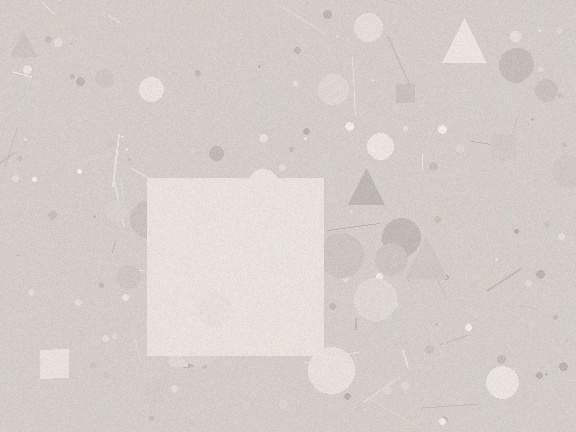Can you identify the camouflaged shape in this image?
The camouflaged shape is a square.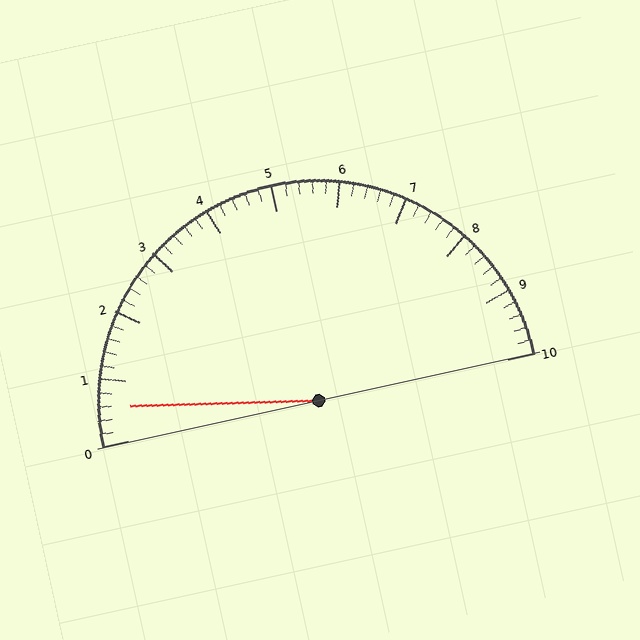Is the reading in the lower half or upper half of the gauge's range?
The reading is in the lower half of the range (0 to 10).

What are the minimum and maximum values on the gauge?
The gauge ranges from 0 to 10.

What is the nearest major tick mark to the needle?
The nearest major tick mark is 1.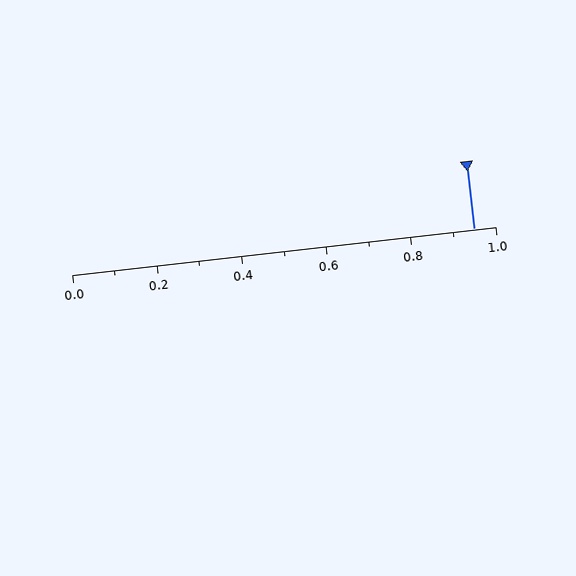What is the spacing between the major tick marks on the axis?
The major ticks are spaced 0.2 apart.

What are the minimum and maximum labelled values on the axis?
The axis runs from 0.0 to 1.0.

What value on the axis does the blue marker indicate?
The marker indicates approximately 0.95.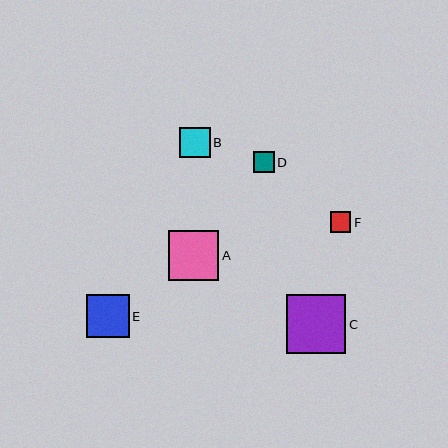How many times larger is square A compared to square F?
Square A is approximately 2.5 times the size of square F.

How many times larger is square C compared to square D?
Square C is approximately 2.8 times the size of square D.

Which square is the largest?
Square C is the largest with a size of approximately 59 pixels.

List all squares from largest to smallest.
From largest to smallest: C, A, E, B, D, F.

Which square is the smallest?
Square F is the smallest with a size of approximately 20 pixels.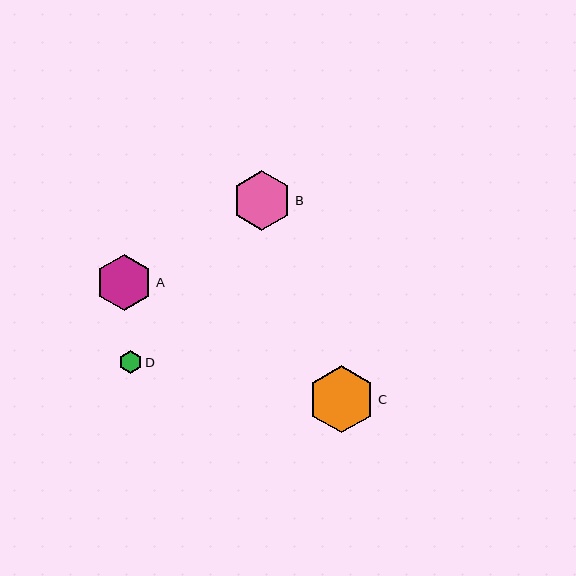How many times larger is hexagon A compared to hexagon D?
Hexagon A is approximately 2.4 times the size of hexagon D.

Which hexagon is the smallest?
Hexagon D is the smallest with a size of approximately 23 pixels.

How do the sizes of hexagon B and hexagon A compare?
Hexagon B and hexagon A are approximately the same size.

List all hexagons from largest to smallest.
From largest to smallest: C, B, A, D.